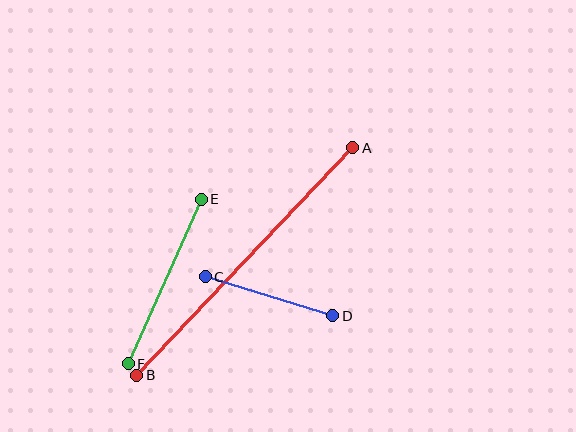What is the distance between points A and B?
The distance is approximately 314 pixels.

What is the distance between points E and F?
The distance is approximately 180 pixels.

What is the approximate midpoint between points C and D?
The midpoint is at approximately (269, 296) pixels.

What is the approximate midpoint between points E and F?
The midpoint is at approximately (165, 281) pixels.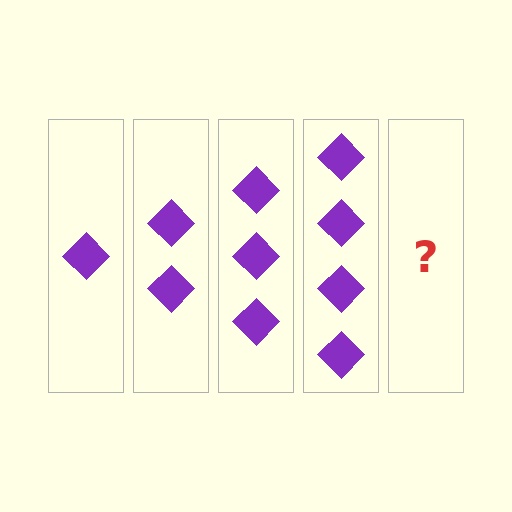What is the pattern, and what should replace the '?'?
The pattern is that each step adds one more diamond. The '?' should be 5 diamonds.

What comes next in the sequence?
The next element should be 5 diamonds.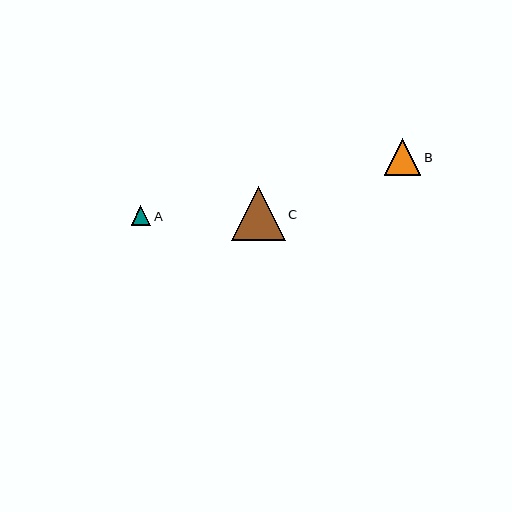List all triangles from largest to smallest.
From largest to smallest: C, B, A.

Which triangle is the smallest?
Triangle A is the smallest with a size of approximately 19 pixels.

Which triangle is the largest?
Triangle C is the largest with a size of approximately 54 pixels.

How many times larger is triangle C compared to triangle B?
Triangle C is approximately 1.5 times the size of triangle B.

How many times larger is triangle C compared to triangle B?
Triangle C is approximately 1.5 times the size of triangle B.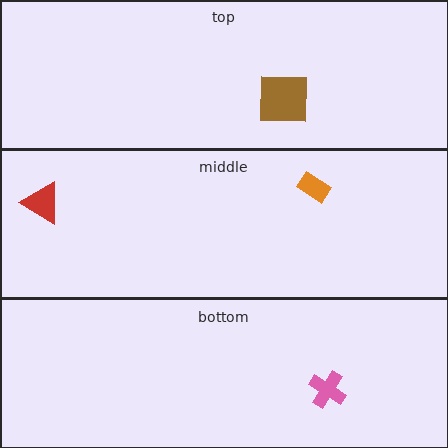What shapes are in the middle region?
The red triangle, the orange rectangle.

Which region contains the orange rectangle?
The middle region.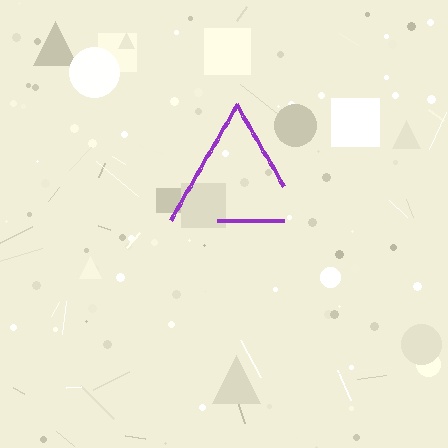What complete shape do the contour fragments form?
The contour fragments form a triangle.